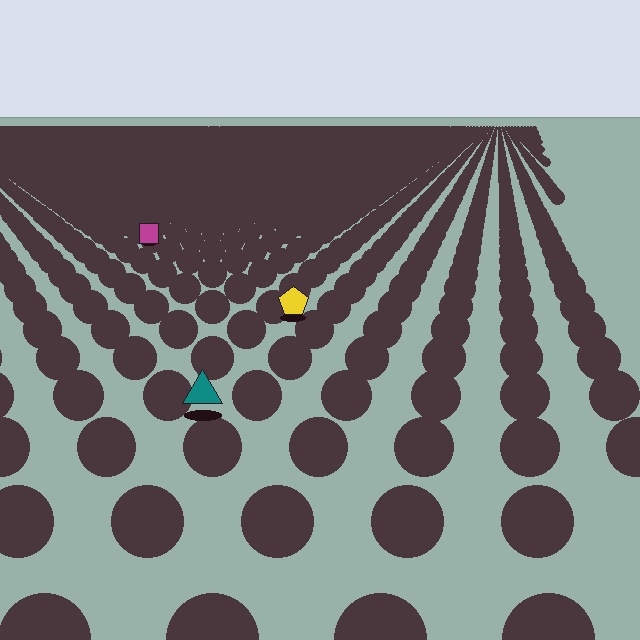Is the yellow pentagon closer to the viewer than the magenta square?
Yes. The yellow pentagon is closer — you can tell from the texture gradient: the ground texture is coarser near it.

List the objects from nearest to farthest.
From nearest to farthest: the teal triangle, the yellow pentagon, the magenta square.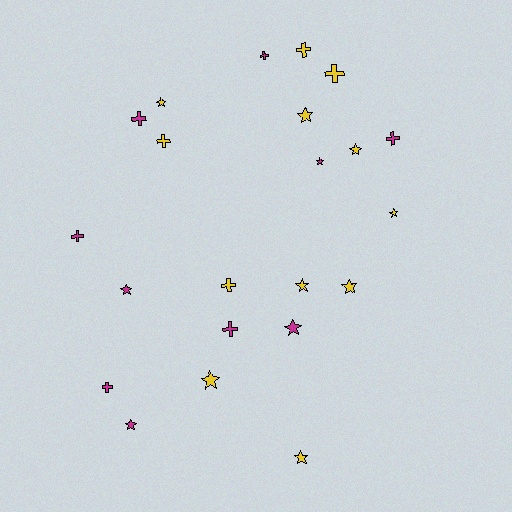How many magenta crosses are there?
There are 6 magenta crosses.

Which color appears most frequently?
Yellow, with 12 objects.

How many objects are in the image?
There are 22 objects.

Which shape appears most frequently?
Star, with 12 objects.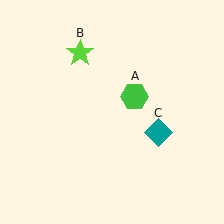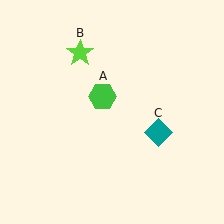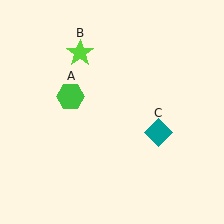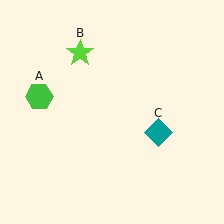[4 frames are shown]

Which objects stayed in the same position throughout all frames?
Lime star (object B) and teal diamond (object C) remained stationary.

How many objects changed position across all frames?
1 object changed position: green hexagon (object A).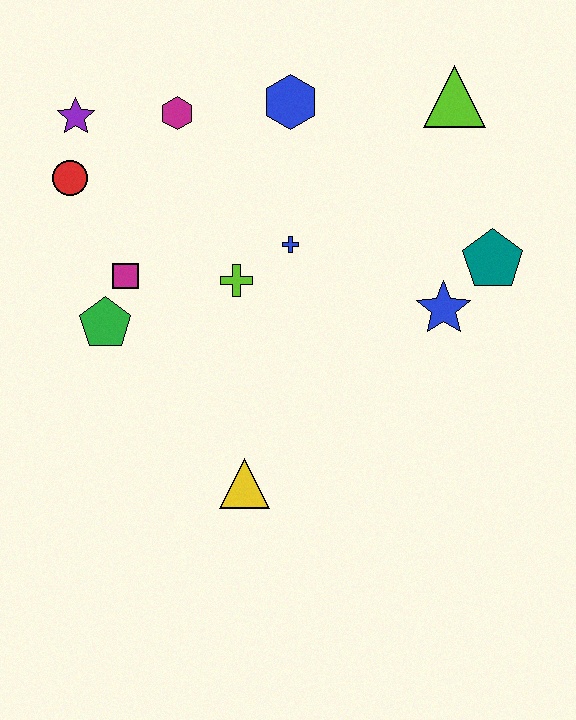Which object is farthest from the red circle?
The teal pentagon is farthest from the red circle.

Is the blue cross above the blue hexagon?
No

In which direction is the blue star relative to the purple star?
The blue star is to the right of the purple star.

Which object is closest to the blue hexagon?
The magenta hexagon is closest to the blue hexagon.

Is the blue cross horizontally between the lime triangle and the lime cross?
Yes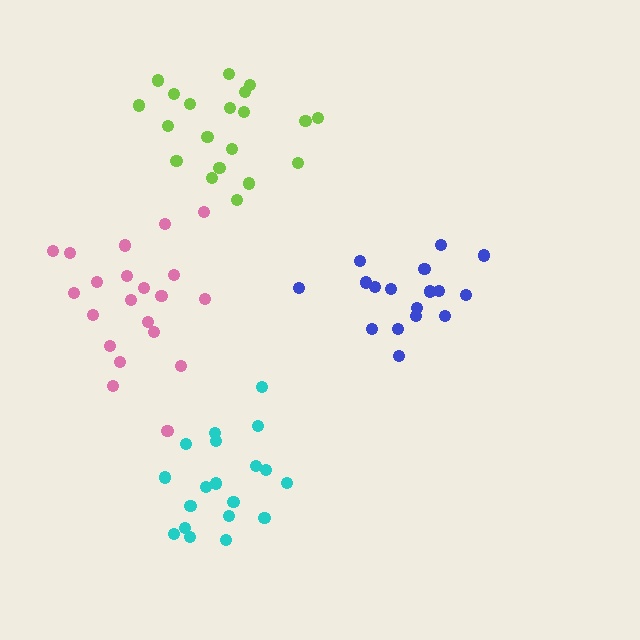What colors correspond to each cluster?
The clusters are colored: cyan, lime, pink, blue.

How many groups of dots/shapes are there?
There are 4 groups.